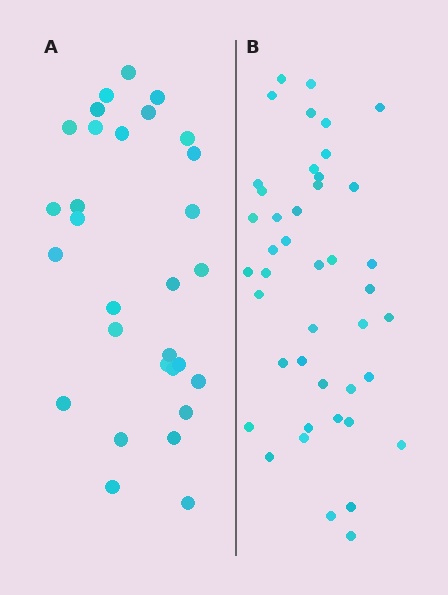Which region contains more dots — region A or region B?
Region B (the right region) has more dots.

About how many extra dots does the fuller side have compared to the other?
Region B has approximately 15 more dots than region A.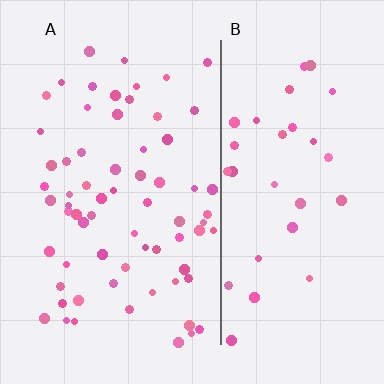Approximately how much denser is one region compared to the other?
Approximately 1.9× — region A over region B.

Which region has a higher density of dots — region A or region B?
A (the left).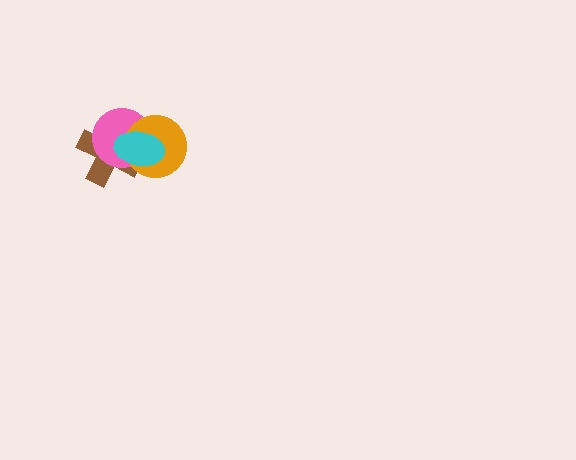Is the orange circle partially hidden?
Yes, it is partially covered by another shape.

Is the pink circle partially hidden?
Yes, it is partially covered by another shape.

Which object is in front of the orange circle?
The cyan ellipse is in front of the orange circle.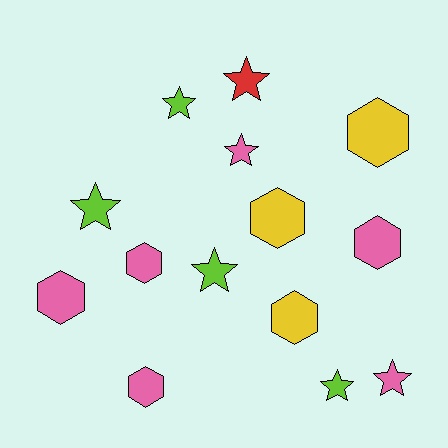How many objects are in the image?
There are 14 objects.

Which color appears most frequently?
Pink, with 6 objects.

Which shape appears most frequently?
Star, with 7 objects.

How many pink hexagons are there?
There are 4 pink hexagons.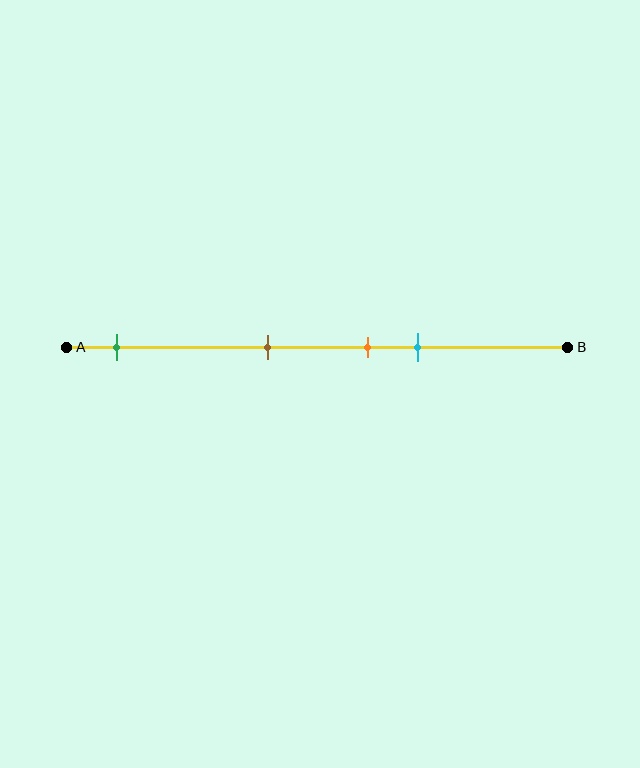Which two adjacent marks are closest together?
The orange and cyan marks are the closest adjacent pair.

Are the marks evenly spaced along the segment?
No, the marks are not evenly spaced.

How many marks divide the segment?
There are 4 marks dividing the segment.